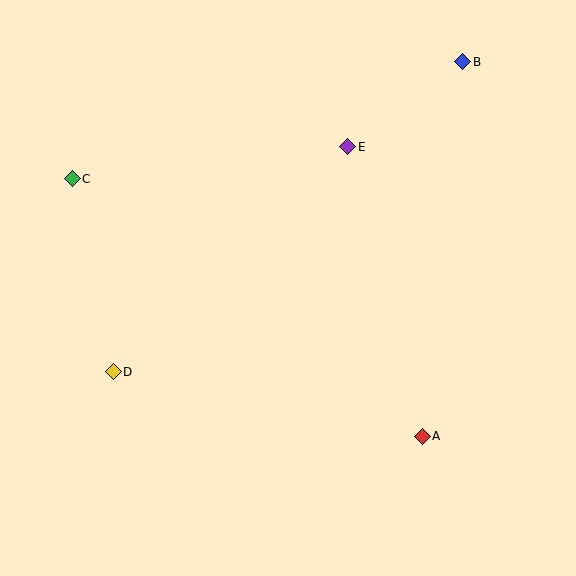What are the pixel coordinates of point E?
Point E is at (348, 147).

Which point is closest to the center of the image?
Point E at (348, 147) is closest to the center.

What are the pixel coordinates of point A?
Point A is at (422, 436).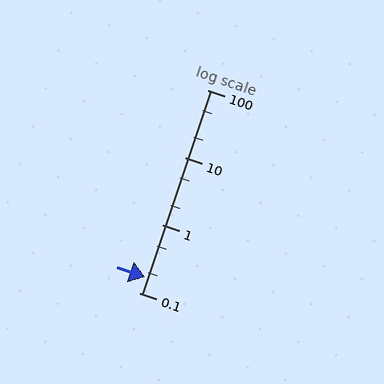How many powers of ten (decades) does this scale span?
The scale spans 3 decades, from 0.1 to 100.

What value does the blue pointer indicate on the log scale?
The pointer indicates approximately 0.17.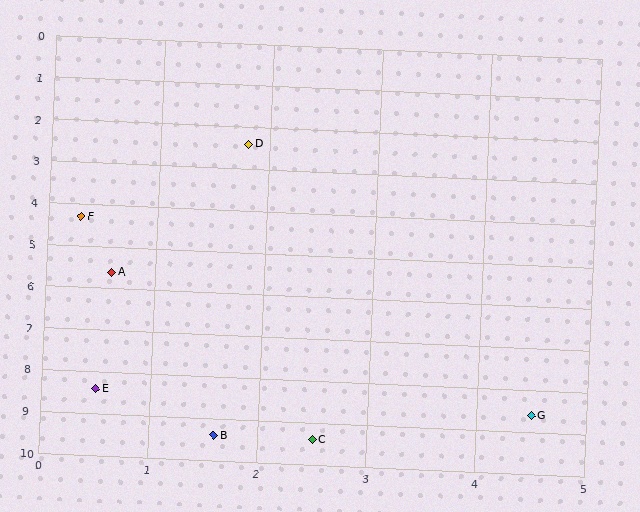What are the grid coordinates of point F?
Point F is at approximately (0.3, 4.3).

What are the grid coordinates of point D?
Point D is at approximately (1.8, 2.4).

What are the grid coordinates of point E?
Point E is at approximately (0.5, 8.4).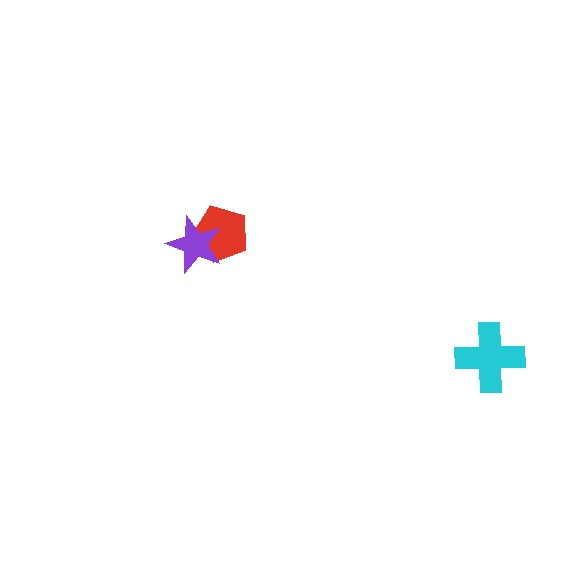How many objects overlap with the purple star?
1 object overlaps with the purple star.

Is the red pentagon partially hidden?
Yes, it is partially covered by another shape.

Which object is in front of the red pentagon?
The purple star is in front of the red pentagon.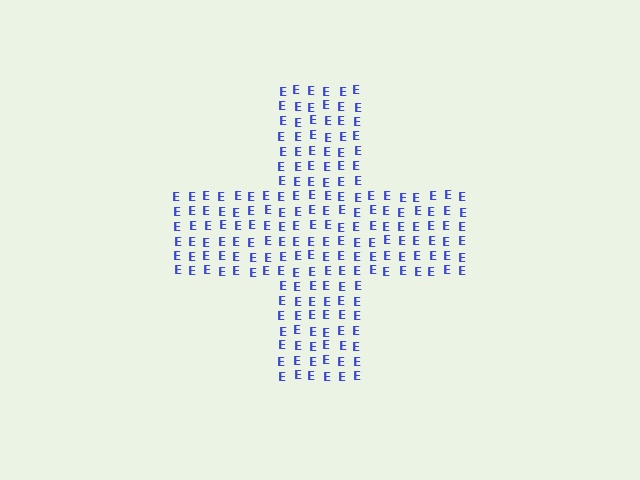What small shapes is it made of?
It is made of small letter E's.